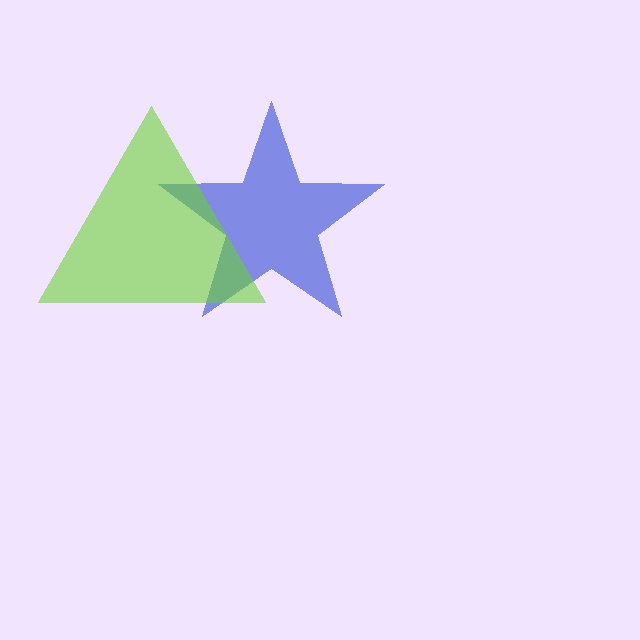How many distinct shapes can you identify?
There are 2 distinct shapes: a blue star, a lime triangle.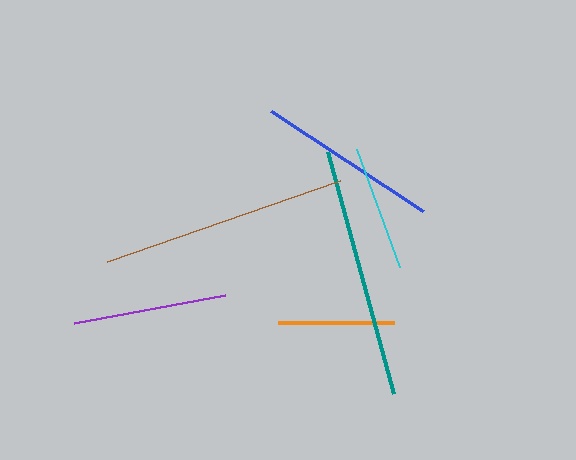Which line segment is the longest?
The teal line is the longest at approximately 251 pixels.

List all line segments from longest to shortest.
From longest to shortest: teal, brown, blue, purple, cyan, orange.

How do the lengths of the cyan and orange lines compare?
The cyan and orange lines are approximately the same length.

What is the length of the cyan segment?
The cyan segment is approximately 125 pixels long.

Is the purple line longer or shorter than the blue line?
The blue line is longer than the purple line.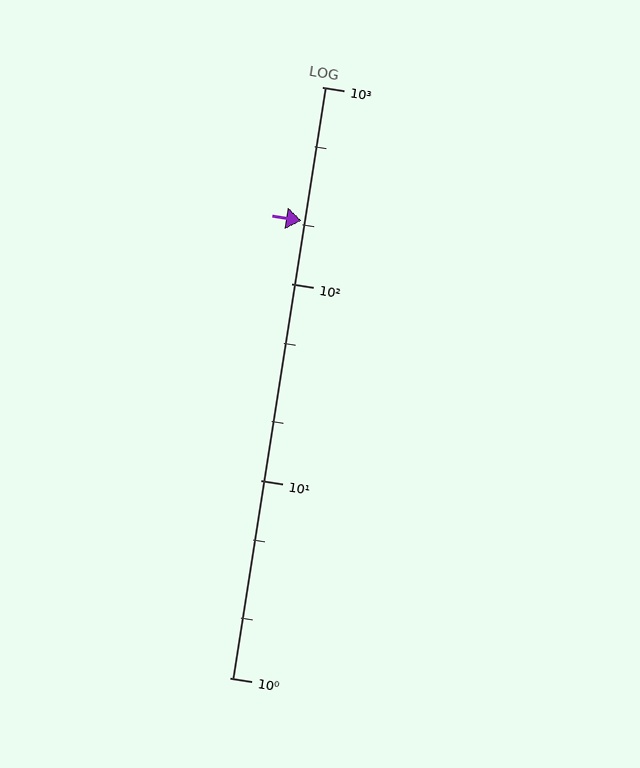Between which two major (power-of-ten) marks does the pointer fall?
The pointer is between 100 and 1000.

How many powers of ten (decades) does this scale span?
The scale spans 3 decades, from 1 to 1000.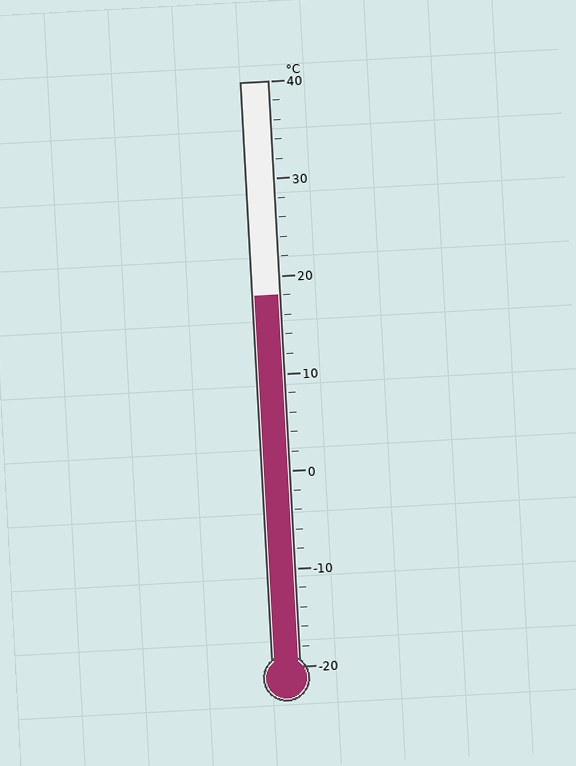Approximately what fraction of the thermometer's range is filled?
The thermometer is filled to approximately 65% of its range.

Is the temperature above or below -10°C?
The temperature is above -10°C.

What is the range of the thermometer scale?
The thermometer scale ranges from -20°C to 40°C.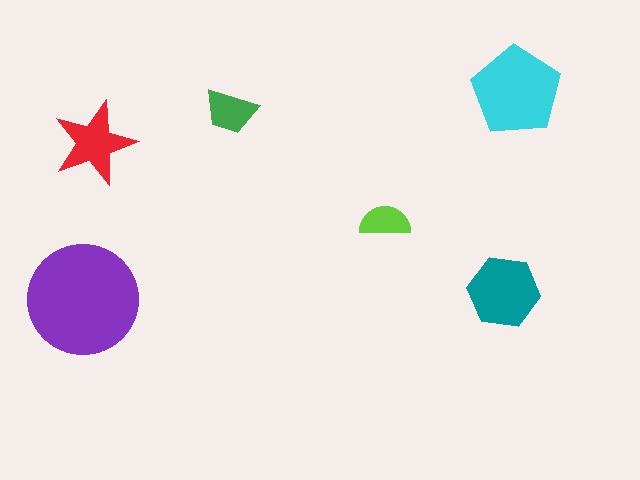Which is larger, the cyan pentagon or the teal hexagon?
The cyan pentagon.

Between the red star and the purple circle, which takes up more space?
The purple circle.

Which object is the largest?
The purple circle.